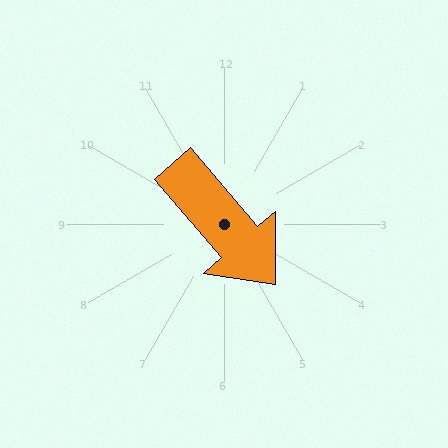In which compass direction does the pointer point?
Southeast.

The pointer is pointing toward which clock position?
Roughly 5 o'clock.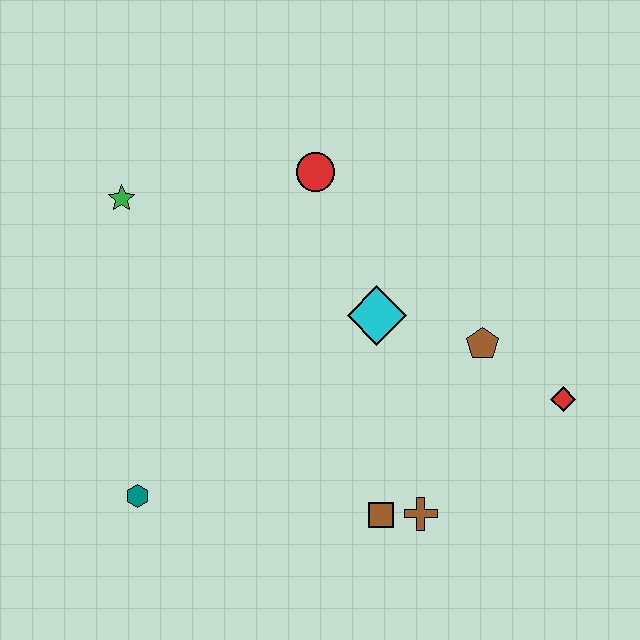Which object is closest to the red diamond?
The brown pentagon is closest to the red diamond.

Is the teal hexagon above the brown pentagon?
No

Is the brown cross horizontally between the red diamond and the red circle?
Yes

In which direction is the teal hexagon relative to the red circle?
The teal hexagon is below the red circle.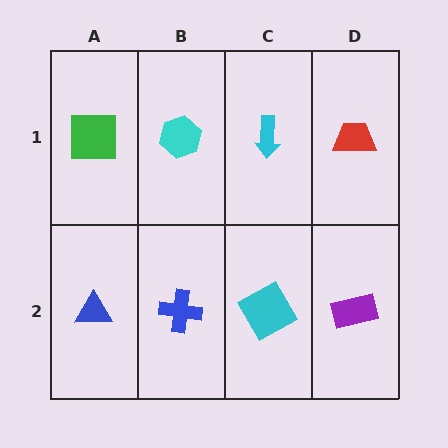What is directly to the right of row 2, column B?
A cyan square.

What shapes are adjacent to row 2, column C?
A cyan arrow (row 1, column C), a blue cross (row 2, column B), a purple rectangle (row 2, column D).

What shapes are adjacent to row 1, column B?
A blue cross (row 2, column B), a green square (row 1, column A), a cyan arrow (row 1, column C).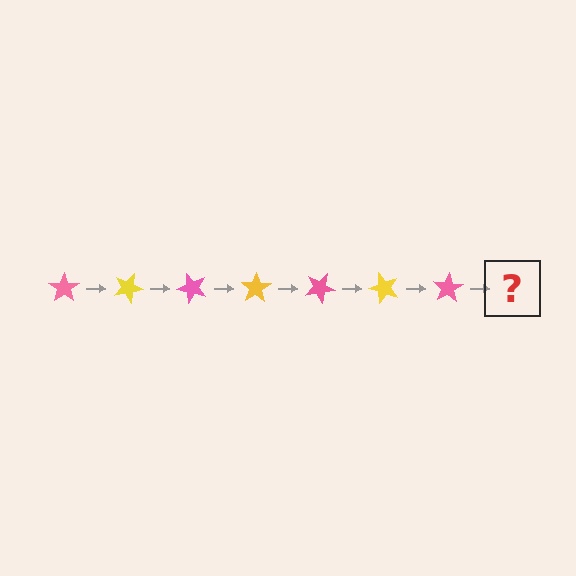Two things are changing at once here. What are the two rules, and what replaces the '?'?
The two rules are that it rotates 25 degrees each step and the color cycles through pink and yellow. The '?' should be a yellow star, rotated 175 degrees from the start.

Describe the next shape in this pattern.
It should be a yellow star, rotated 175 degrees from the start.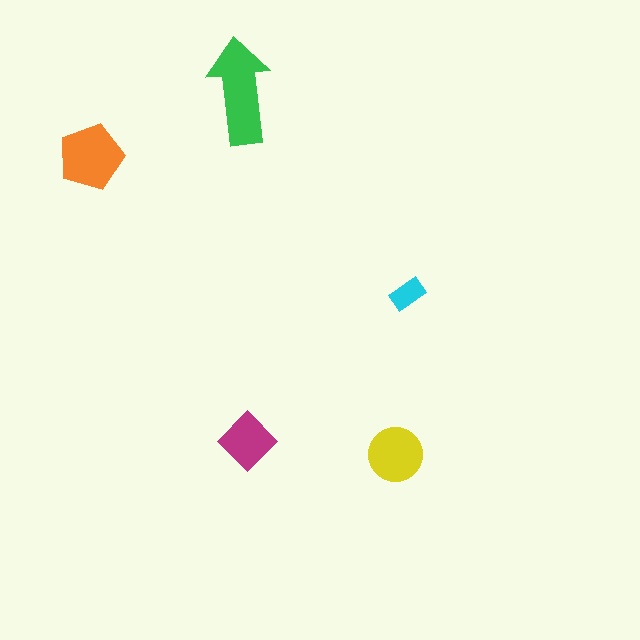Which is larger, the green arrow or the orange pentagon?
The green arrow.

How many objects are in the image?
There are 5 objects in the image.